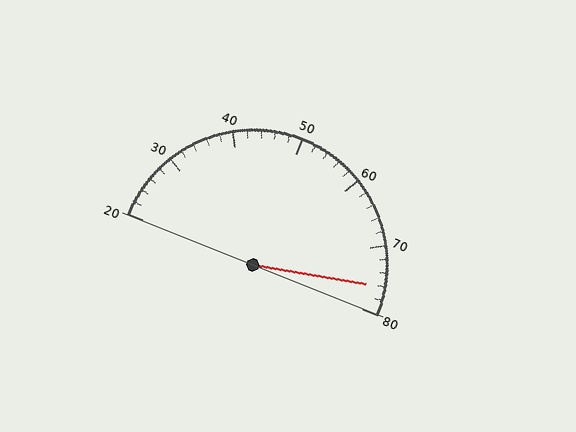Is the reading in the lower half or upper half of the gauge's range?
The reading is in the upper half of the range (20 to 80).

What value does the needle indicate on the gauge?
The needle indicates approximately 76.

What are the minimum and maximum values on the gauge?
The gauge ranges from 20 to 80.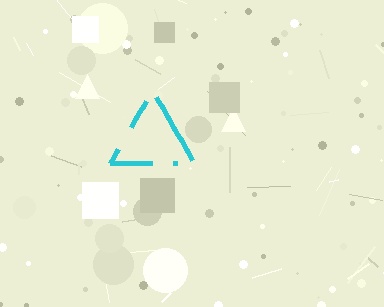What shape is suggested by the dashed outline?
The dashed outline suggests a triangle.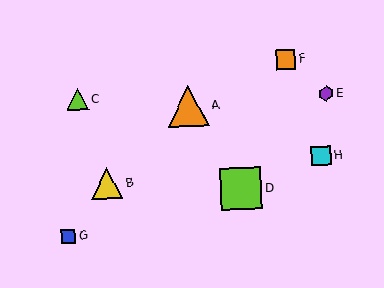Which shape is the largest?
The lime square (labeled D) is the largest.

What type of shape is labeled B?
Shape B is a yellow triangle.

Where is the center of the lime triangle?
The center of the lime triangle is at (77, 99).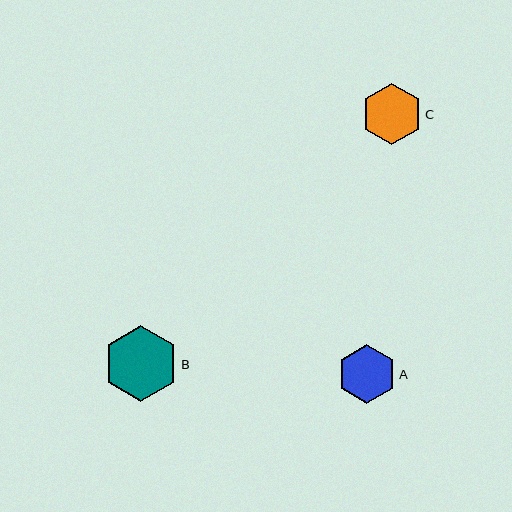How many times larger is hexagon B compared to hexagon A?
Hexagon B is approximately 1.3 times the size of hexagon A.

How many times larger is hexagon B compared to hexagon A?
Hexagon B is approximately 1.3 times the size of hexagon A.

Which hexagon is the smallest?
Hexagon A is the smallest with a size of approximately 59 pixels.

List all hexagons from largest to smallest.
From largest to smallest: B, C, A.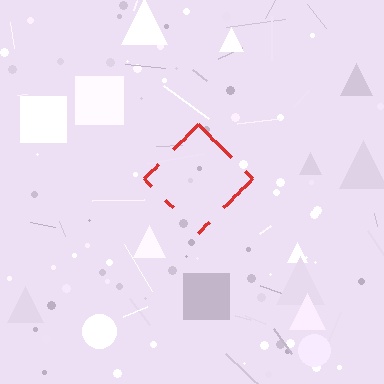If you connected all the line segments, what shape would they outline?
They would outline a diamond.